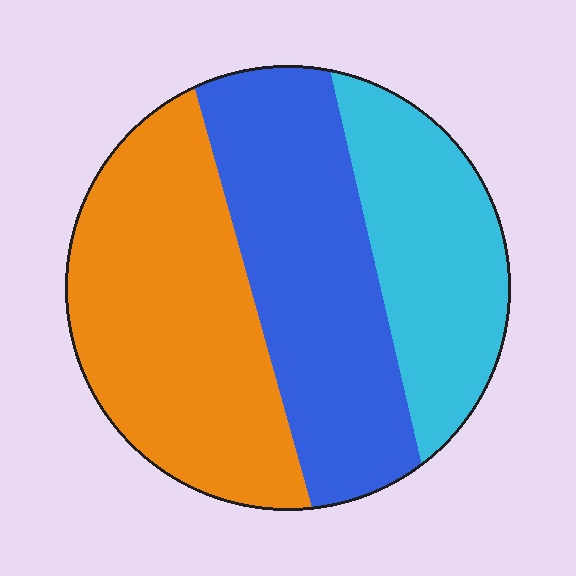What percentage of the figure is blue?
Blue covers roughly 35% of the figure.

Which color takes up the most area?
Orange, at roughly 40%.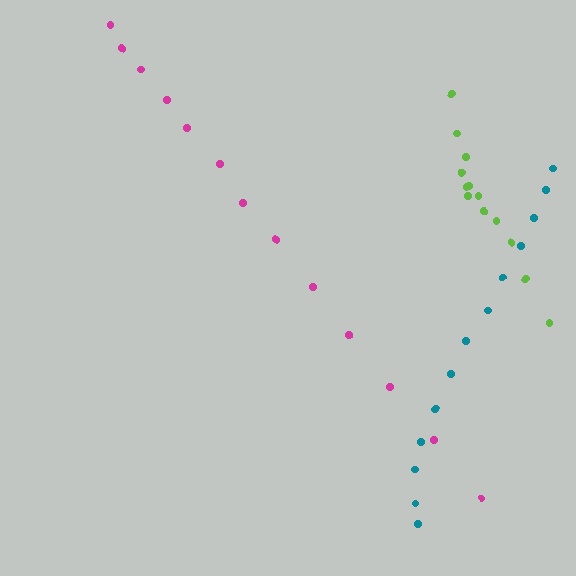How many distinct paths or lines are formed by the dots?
There are 3 distinct paths.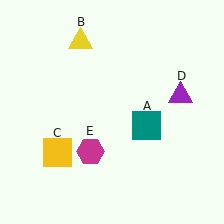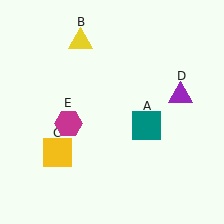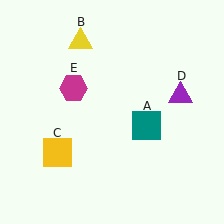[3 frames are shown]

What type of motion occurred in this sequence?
The magenta hexagon (object E) rotated clockwise around the center of the scene.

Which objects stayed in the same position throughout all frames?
Teal square (object A) and yellow triangle (object B) and yellow square (object C) and purple triangle (object D) remained stationary.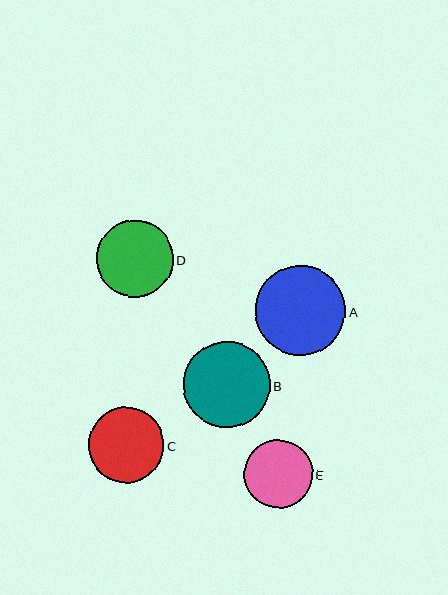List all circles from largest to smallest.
From largest to smallest: A, B, D, C, E.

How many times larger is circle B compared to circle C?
Circle B is approximately 1.1 times the size of circle C.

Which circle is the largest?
Circle A is the largest with a size of approximately 90 pixels.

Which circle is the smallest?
Circle E is the smallest with a size of approximately 68 pixels.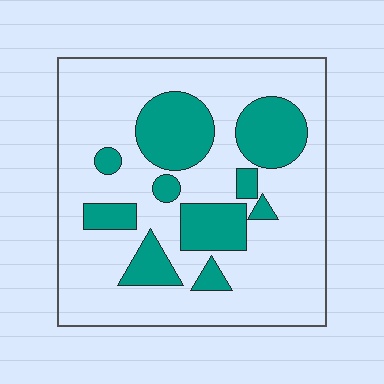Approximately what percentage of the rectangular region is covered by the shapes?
Approximately 25%.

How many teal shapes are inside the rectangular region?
10.